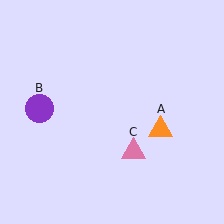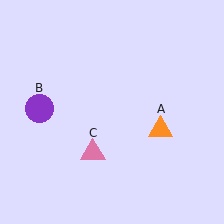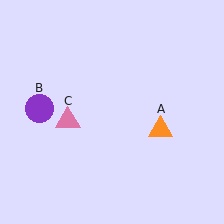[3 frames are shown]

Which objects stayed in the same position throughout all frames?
Orange triangle (object A) and purple circle (object B) remained stationary.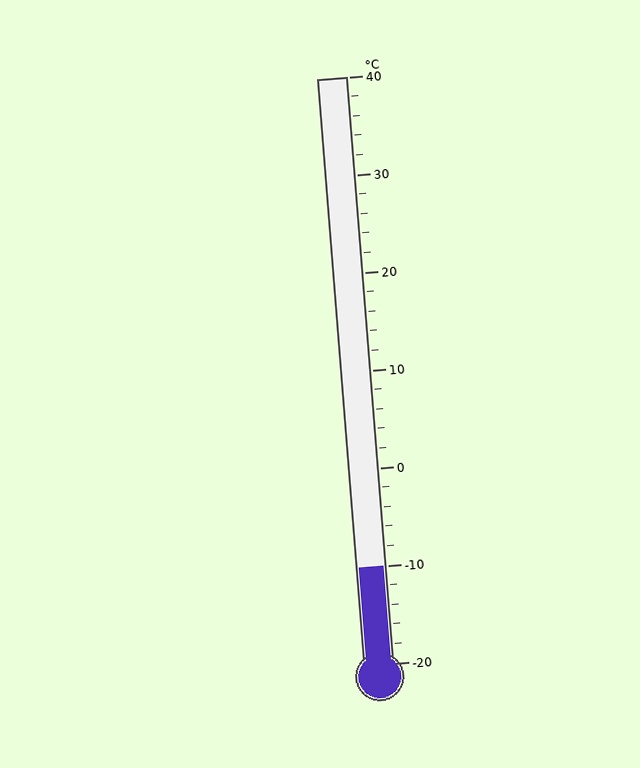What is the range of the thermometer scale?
The thermometer scale ranges from -20°C to 40°C.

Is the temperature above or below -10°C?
The temperature is at -10°C.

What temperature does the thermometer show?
The thermometer shows approximately -10°C.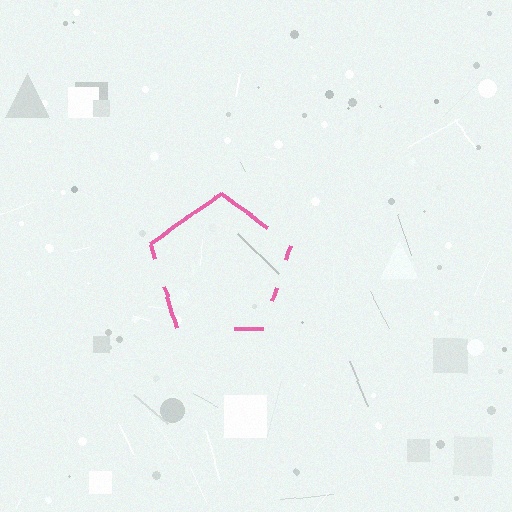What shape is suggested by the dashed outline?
The dashed outline suggests a pentagon.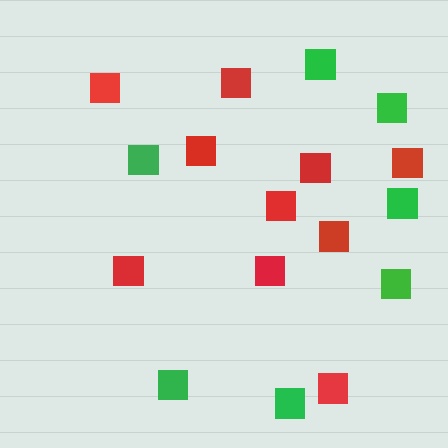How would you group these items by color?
There are 2 groups: one group of green squares (7) and one group of red squares (10).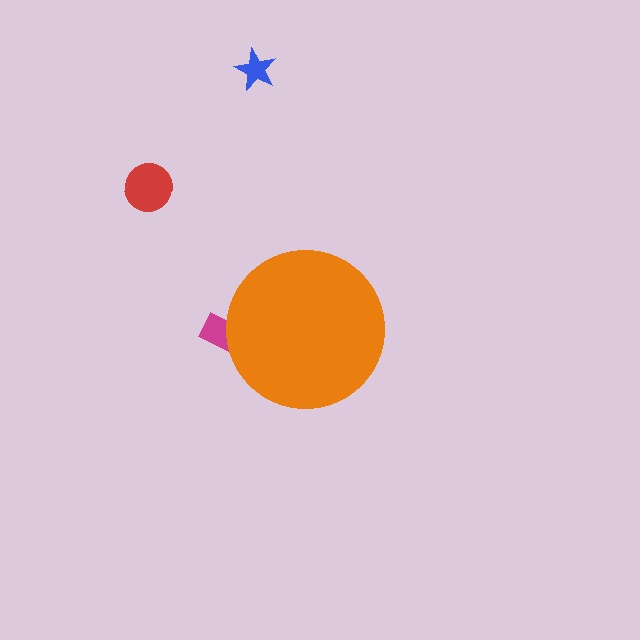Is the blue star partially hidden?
No, the blue star is fully visible.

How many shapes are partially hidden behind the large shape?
1 shape is partially hidden.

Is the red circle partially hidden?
No, the red circle is fully visible.